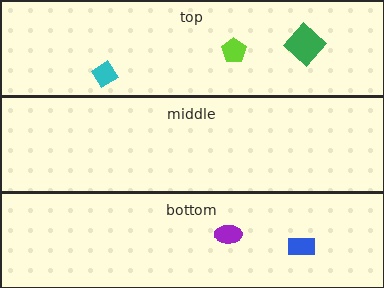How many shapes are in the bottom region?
2.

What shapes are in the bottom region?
The purple ellipse, the blue rectangle.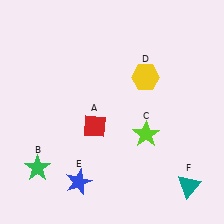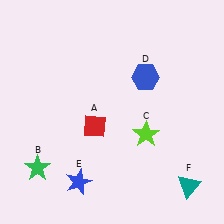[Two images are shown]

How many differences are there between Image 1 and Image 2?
There is 1 difference between the two images.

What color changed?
The hexagon (D) changed from yellow in Image 1 to blue in Image 2.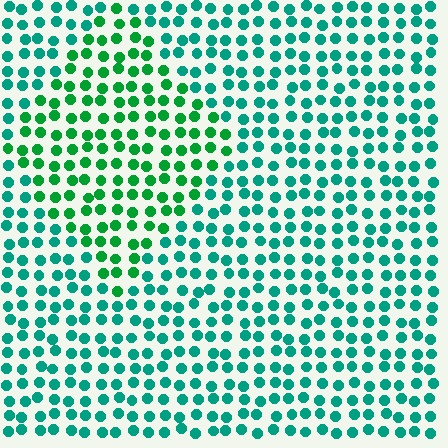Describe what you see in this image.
The image is filled with small teal elements in a uniform arrangement. A diamond-shaped region is visible where the elements are tinted to a slightly different hue, forming a subtle color boundary.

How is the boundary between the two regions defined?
The boundary is defined purely by a slight shift in hue (about 31 degrees). Spacing, size, and orientation are identical on both sides.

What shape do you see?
I see a diamond.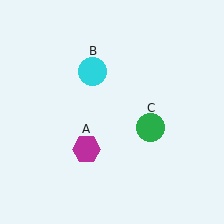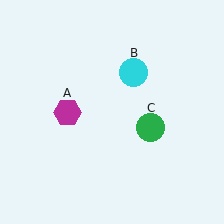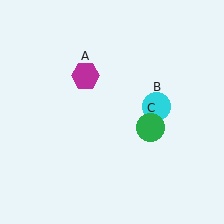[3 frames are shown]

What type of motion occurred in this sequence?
The magenta hexagon (object A), cyan circle (object B) rotated clockwise around the center of the scene.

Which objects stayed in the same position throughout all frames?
Green circle (object C) remained stationary.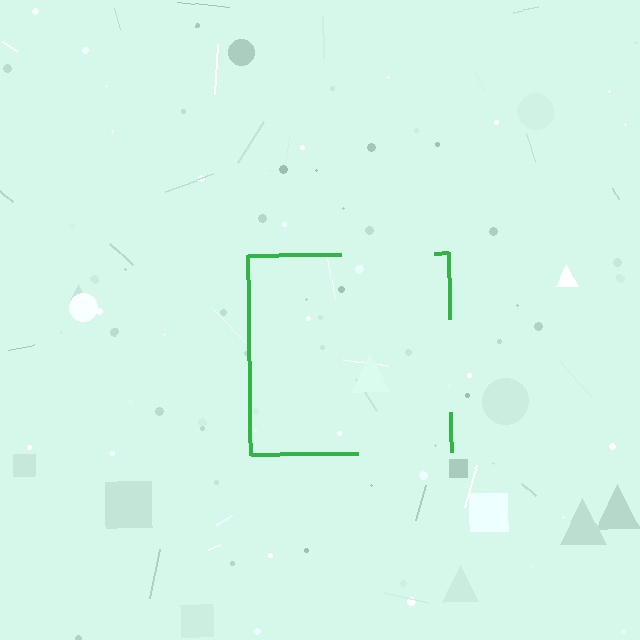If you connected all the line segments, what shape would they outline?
They would outline a square.